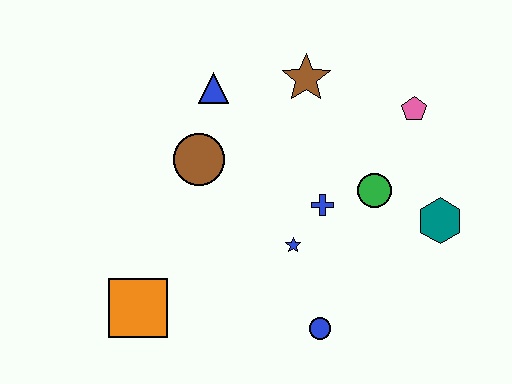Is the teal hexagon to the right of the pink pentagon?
Yes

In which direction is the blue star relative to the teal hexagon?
The blue star is to the left of the teal hexagon.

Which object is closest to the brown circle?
The blue triangle is closest to the brown circle.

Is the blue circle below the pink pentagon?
Yes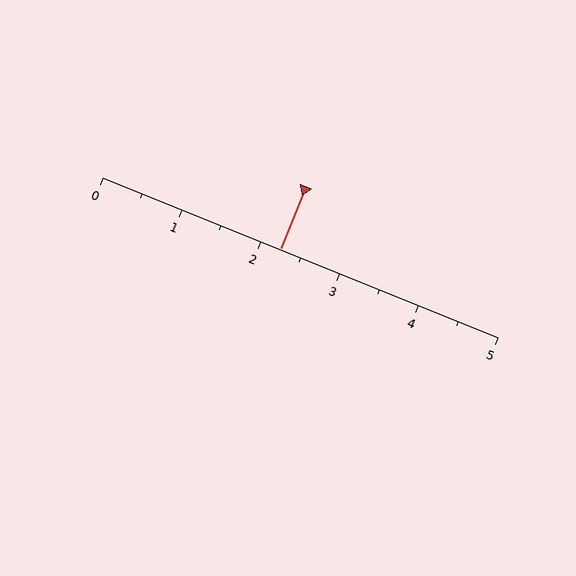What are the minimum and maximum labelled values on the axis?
The axis runs from 0 to 5.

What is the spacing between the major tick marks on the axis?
The major ticks are spaced 1 apart.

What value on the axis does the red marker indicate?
The marker indicates approximately 2.2.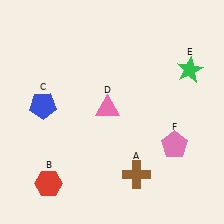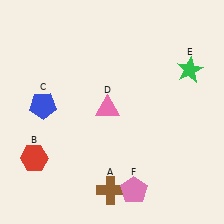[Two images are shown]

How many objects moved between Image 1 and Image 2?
3 objects moved between the two images.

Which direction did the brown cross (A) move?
The brown cross (A) moved left.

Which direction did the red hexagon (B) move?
The red hexagon (B) moved up.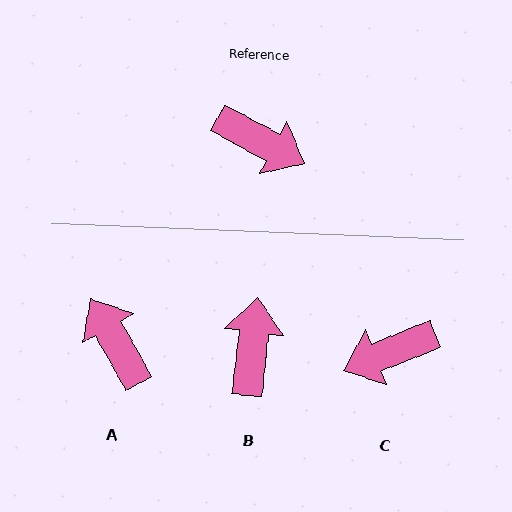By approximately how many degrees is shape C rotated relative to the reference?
Approximately 131 degrees clockwise.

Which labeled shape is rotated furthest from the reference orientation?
A, about 147 degrees away.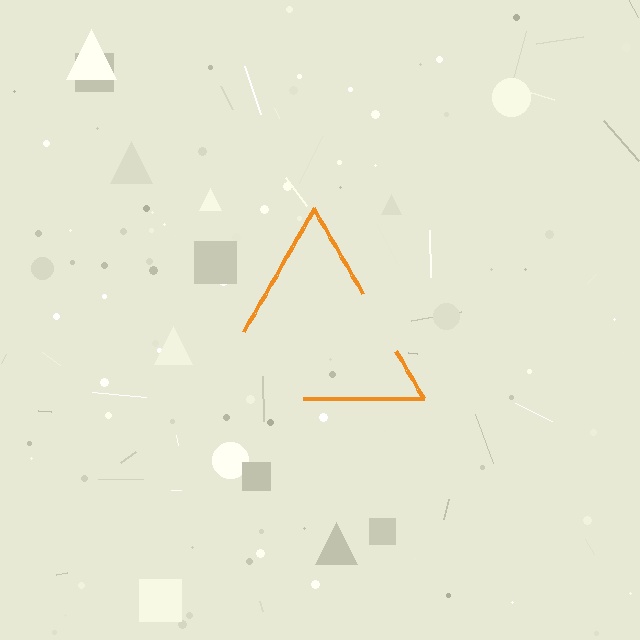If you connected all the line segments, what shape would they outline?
They would outline a triangle.